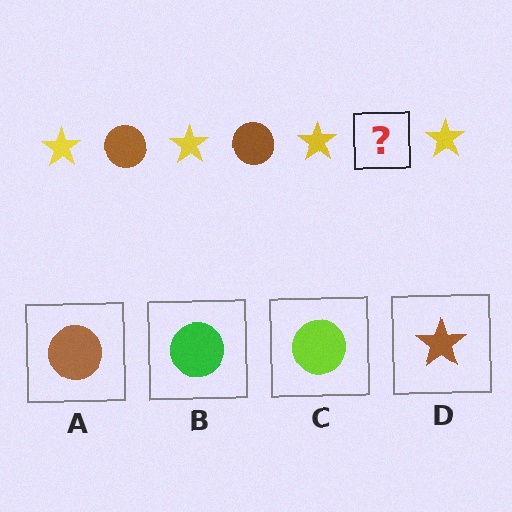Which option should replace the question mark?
Option A.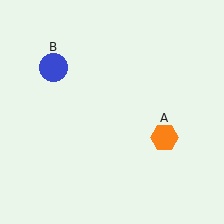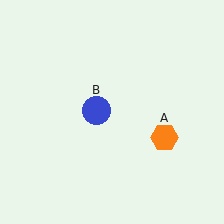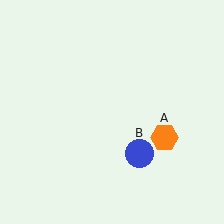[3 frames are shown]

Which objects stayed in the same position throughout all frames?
Orange hexagon (object A) remained stationary.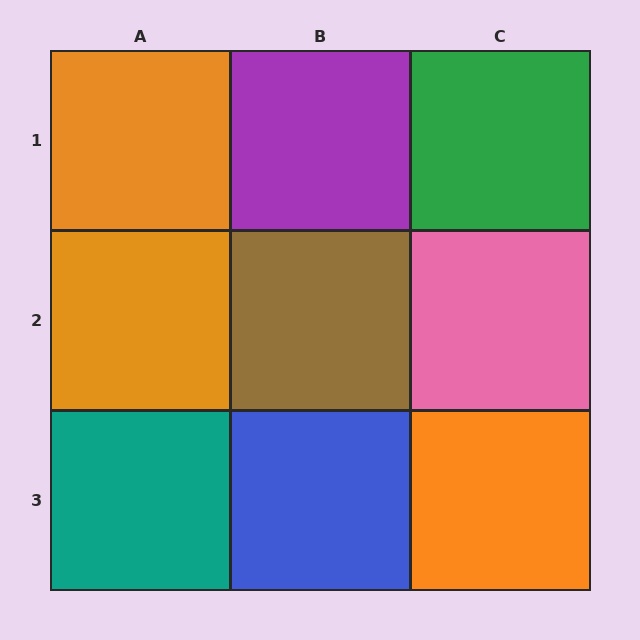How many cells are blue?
1 cell is blue.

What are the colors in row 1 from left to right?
Orange, purple, green.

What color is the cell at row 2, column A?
Orange.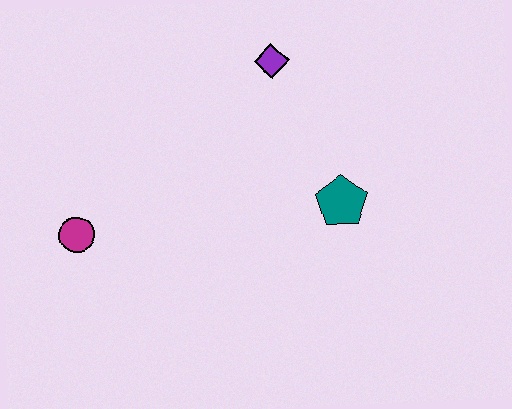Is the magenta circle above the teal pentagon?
No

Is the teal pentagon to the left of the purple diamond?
No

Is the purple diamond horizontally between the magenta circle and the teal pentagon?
Yes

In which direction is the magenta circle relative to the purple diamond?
The magenta circle is to the left of the purple diamond.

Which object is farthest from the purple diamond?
The magenta circle is farthest from the purple diamond.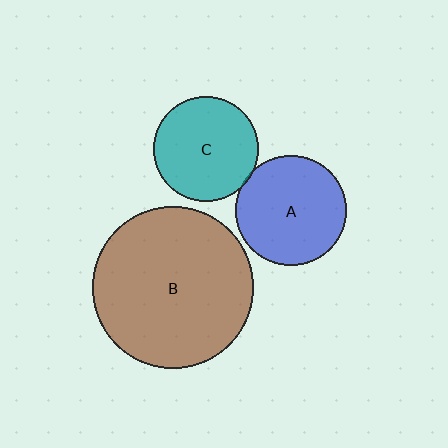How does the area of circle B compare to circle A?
Approximately 2.1 times.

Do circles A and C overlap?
Yes.